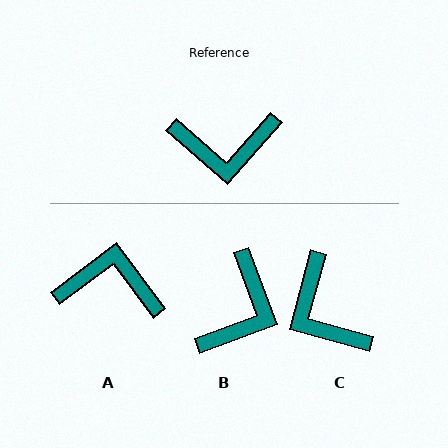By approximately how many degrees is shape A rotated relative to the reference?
Approximately 168 degrees counter-clockwise.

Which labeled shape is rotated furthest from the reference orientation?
A, about 168 degrees away.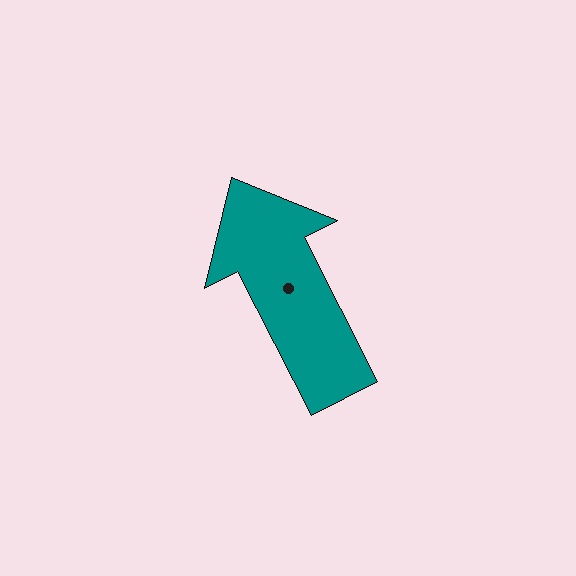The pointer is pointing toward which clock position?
Roughly 11 o'clock.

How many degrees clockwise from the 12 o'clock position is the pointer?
Approximately 333 degrees.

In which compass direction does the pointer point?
Northwest.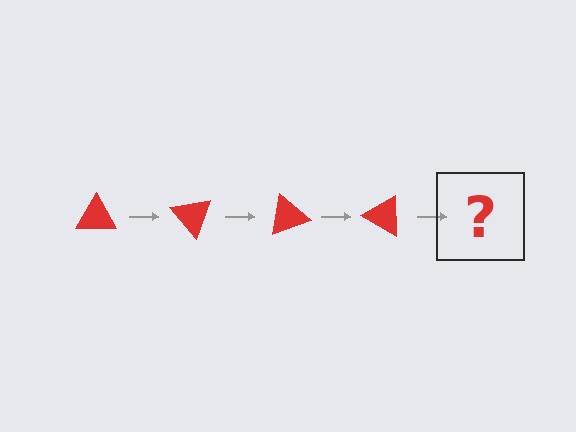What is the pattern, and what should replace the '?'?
The pattern is that the triangle rotates 50 degrees each step. The '?' should be a red triangle rotated 200 degrees.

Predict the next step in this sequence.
The next step is a red triangle rotated 200 degrees.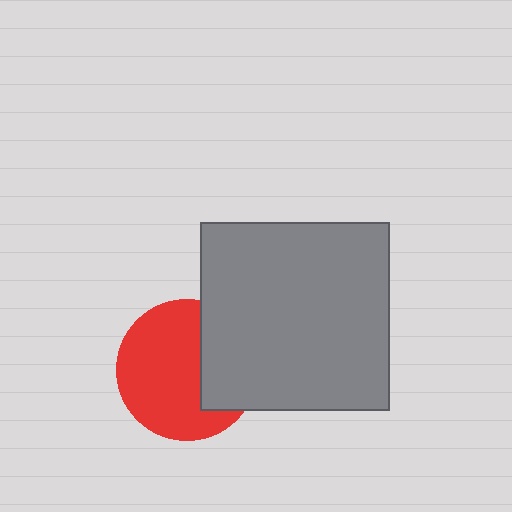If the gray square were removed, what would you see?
You would see the complete red circle.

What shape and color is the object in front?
The object in front is a gray square.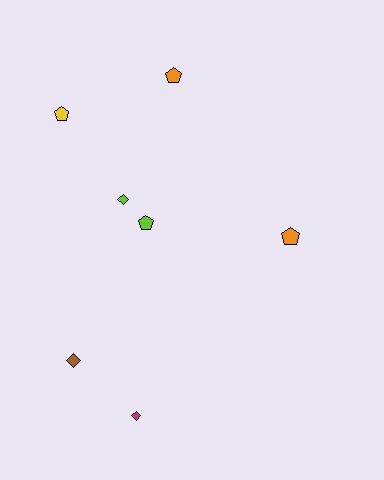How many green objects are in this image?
There are no green objects.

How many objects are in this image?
There are 7 objects.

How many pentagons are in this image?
There are 4 pentagons.